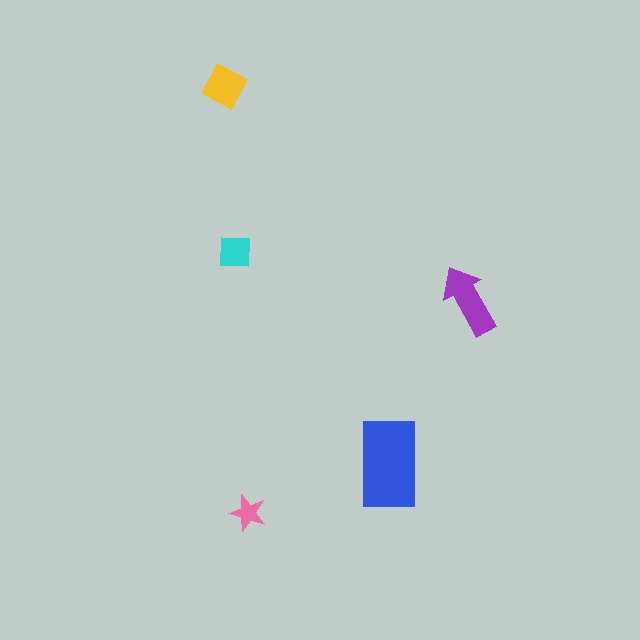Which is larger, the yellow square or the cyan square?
The yellow square.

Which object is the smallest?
The pink star.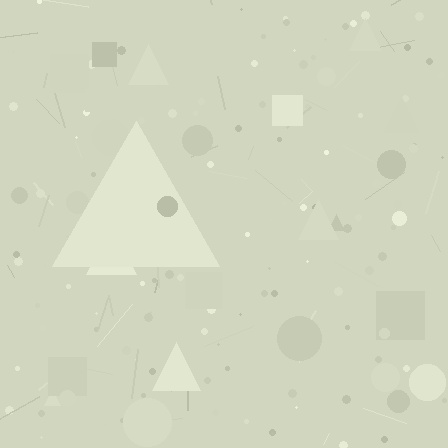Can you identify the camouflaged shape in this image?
The camouflaged shape is a triangle.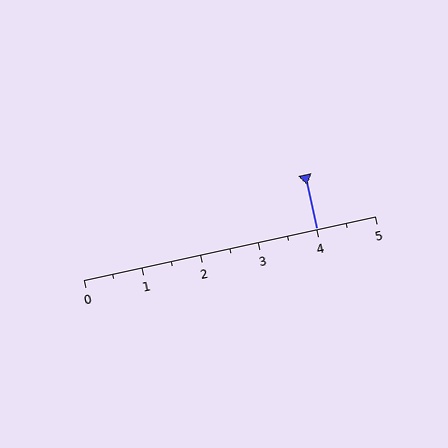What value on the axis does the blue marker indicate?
The marker indicates approximately 4.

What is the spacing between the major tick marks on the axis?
The major ticks are spaced 1 apart.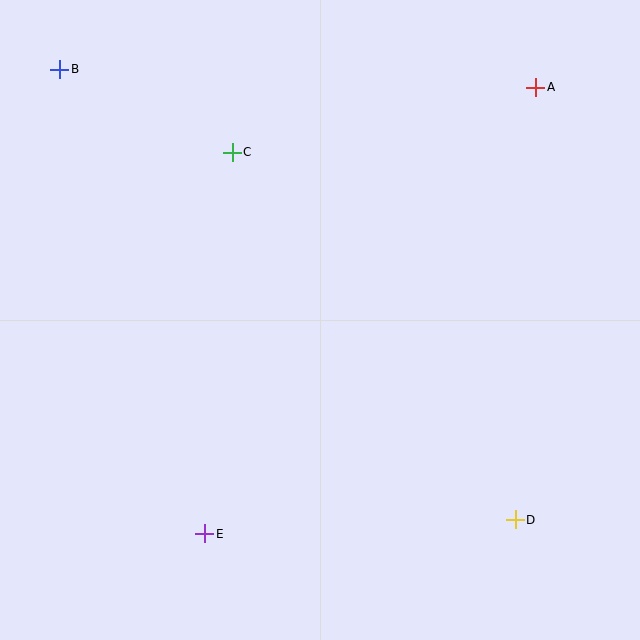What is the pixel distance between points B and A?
The distance between B and A is 476 pixels.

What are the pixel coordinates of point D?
Point D is at (515, 520).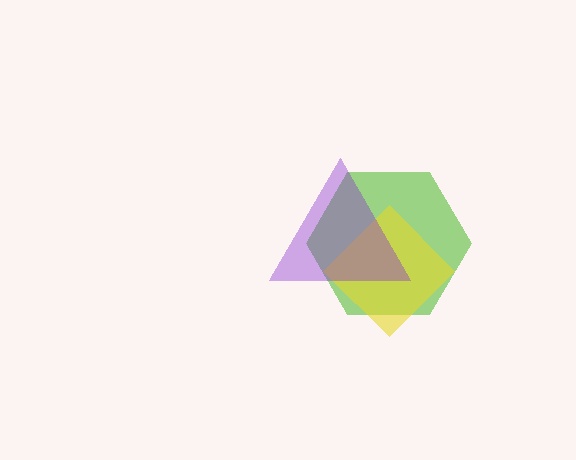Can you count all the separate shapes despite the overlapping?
Yes, there are 3 separate shapes.